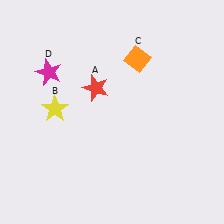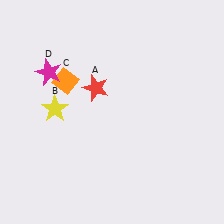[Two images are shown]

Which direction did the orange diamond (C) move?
The orange diamond (C) moved left.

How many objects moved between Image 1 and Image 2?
1 object moved between the two images.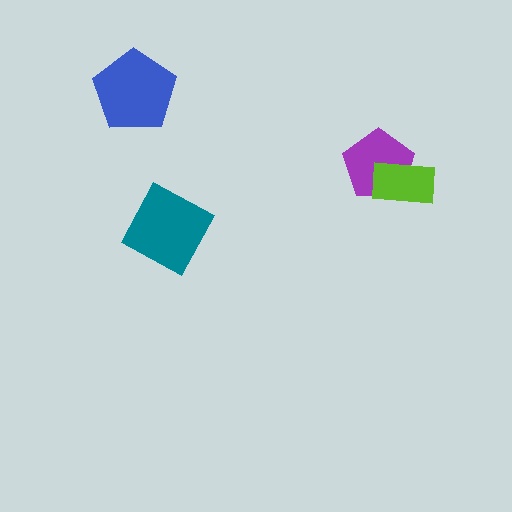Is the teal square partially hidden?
No, no other shape covers it.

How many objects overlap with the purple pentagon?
1 object overlaps with the purple pentagon.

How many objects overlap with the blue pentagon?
0 objects overlap with the blue pentagon.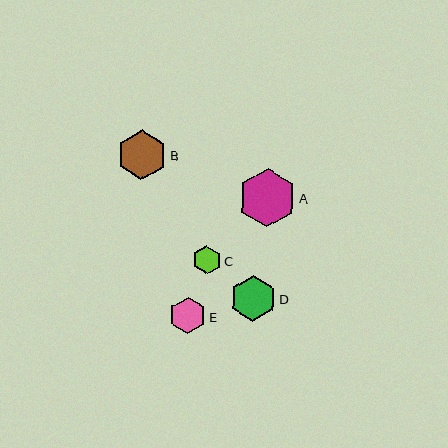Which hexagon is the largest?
Hexagon A is the largest with a size of approximately 58 pixels.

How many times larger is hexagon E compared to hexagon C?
Hexagon E is approximately 1.3 times the size of hexagon C.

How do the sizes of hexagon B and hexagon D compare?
Hexagon B and hexagon D are approximately the same size.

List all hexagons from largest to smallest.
From largest to smallest: A, B, D, E, C.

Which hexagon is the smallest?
Hexagon C is the smallest with a size of approximately 29 pixels.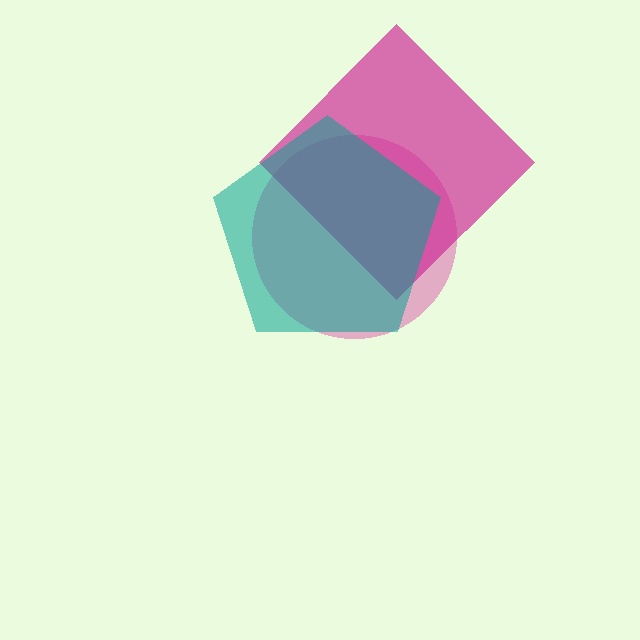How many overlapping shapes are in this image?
There are 3 overlapping shapes in the image.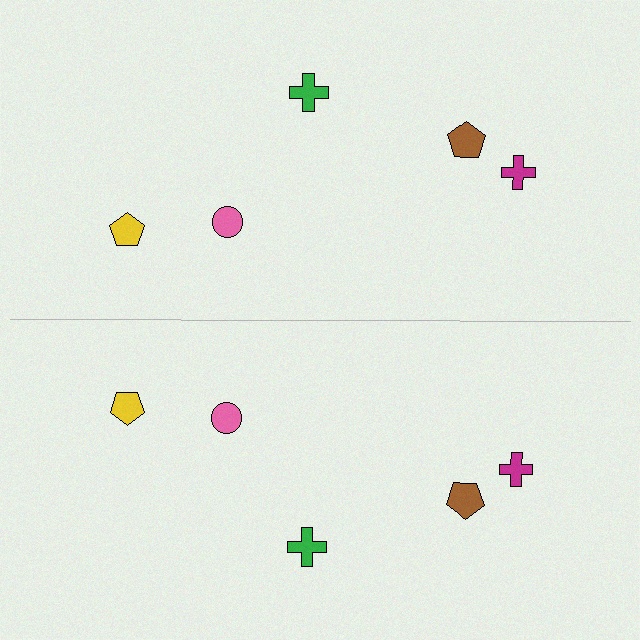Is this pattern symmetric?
Yes, this pattern has bilateral (reflection) symmetry.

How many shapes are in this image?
There are 10 shapes in this image.